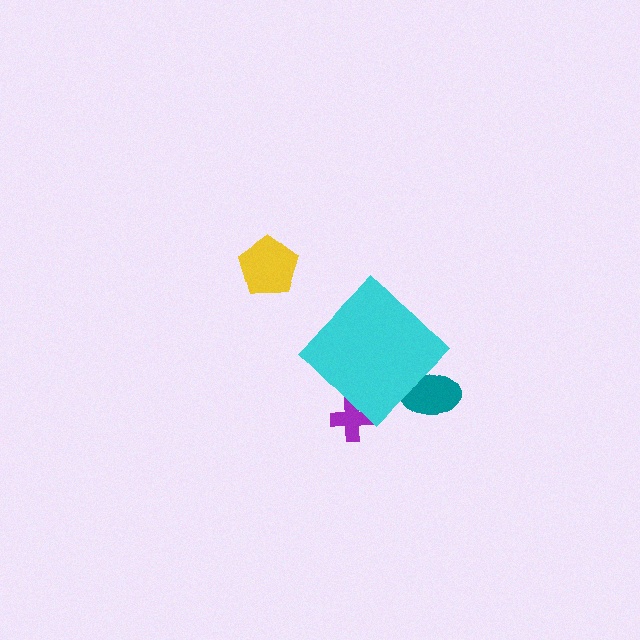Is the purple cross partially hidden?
Yes, the purple cross is partially hidden behind the cyan diamond.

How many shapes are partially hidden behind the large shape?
2 shapes are partially hidden.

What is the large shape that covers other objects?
A cyan diamond.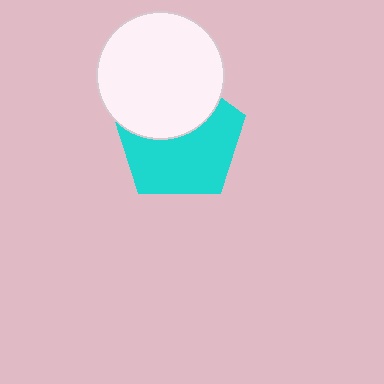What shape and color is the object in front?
The object in front is a white circle.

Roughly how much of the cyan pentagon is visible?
About half of it is visible (roughly 60%).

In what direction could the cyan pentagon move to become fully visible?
The cyan pentagon could move down. That would shift it out from behind the white circle entirely.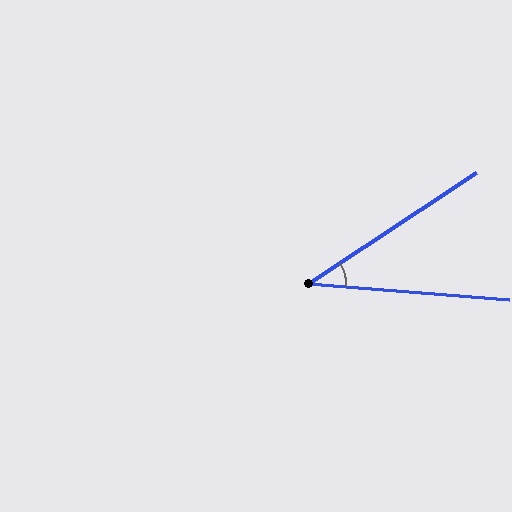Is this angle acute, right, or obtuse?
It is acute.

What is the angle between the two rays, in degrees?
Approximately 38 degrees.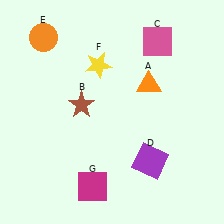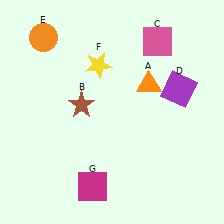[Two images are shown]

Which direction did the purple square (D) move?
The purple square (D) moved up.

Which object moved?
The purple square (D) moved up.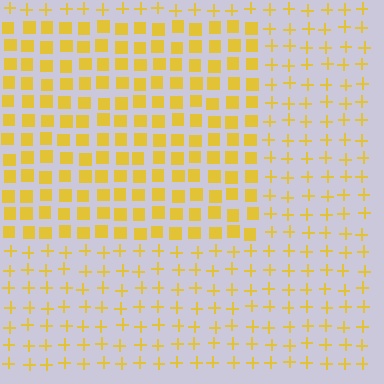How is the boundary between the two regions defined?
The boundary is defined by a change in element shape: squares inside vs. plus signs outside. All elements share the same color and spacing.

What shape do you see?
I see a rectangle.